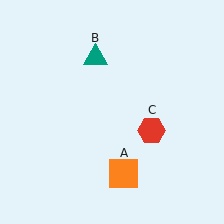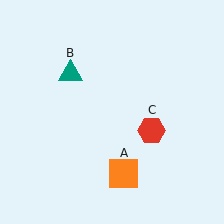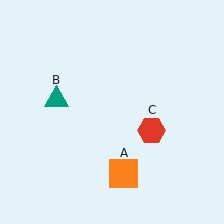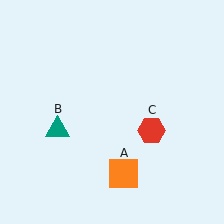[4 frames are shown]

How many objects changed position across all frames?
1 object changed position: teal triangle (object B).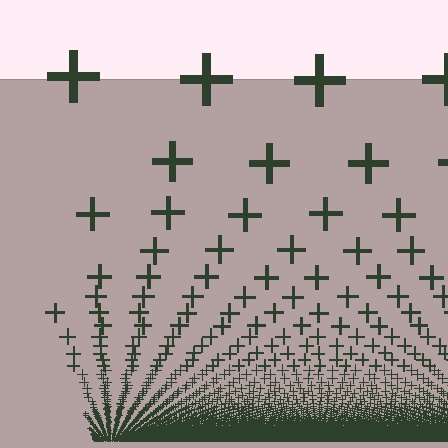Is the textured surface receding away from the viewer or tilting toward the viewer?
The surface appears to tilt toward the viewer. Texture elements get larger and sparser toward the top.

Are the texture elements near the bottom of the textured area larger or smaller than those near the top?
Smaller. The gradient is inverted — elements near the bottom are smaller and denser.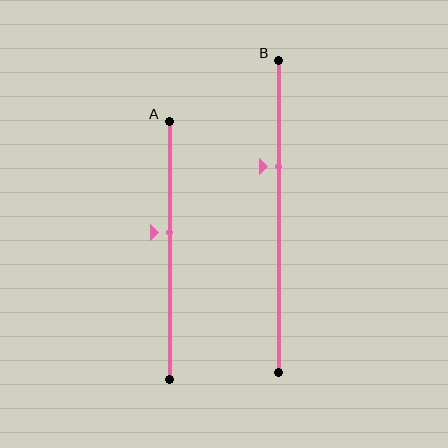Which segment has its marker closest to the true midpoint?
Segment A has its marker closest to the true midpoint.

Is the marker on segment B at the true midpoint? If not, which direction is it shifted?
No, the marker on segment B is shifted upward by about 16% of the segment length.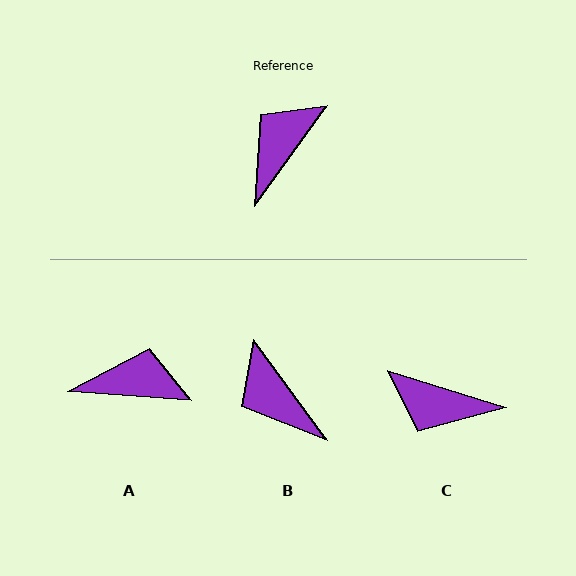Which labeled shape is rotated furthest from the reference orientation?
C, about 109 degrees away.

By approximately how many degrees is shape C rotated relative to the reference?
Approximately 109 degrees counter-clockwise.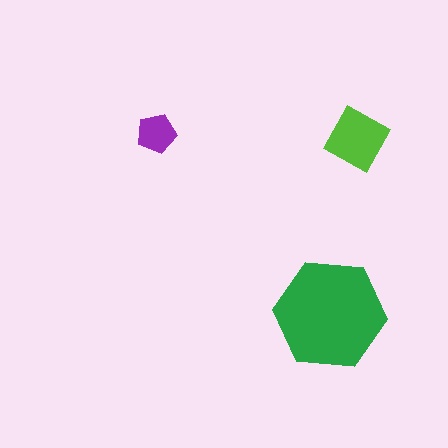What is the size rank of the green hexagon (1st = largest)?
1st.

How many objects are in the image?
There are 3 objects in the image.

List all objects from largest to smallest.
The green hexagon, the lime diamond, the purple pentagon.